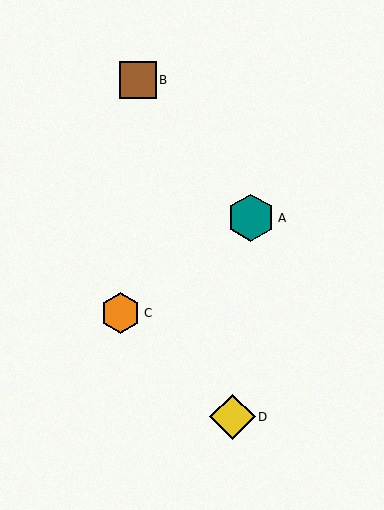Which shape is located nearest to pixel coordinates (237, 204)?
The teal hexagon (labeled A) at (251, 218) is nearest to that location.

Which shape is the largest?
The teal hexagon (labeled A) is the largest.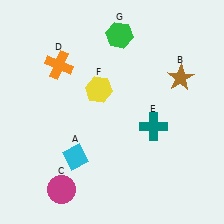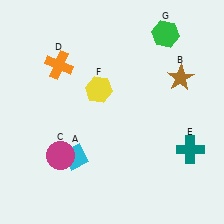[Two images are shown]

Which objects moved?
The objects that moved are: the magenta circle (C), the teal cross (E), the green hexagon (G).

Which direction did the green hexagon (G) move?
The green hexagon (G) moved right.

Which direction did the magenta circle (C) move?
The magenta circle (C) moved up.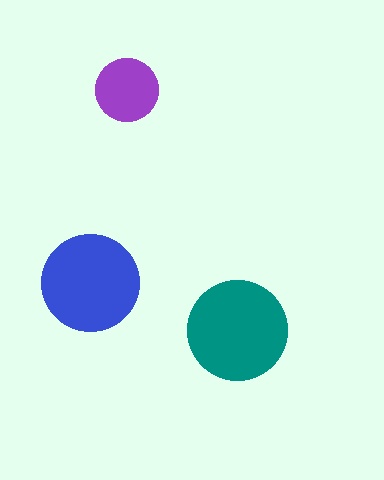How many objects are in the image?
There are 3 objects in the image.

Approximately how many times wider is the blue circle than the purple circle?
About 1.5 times wider.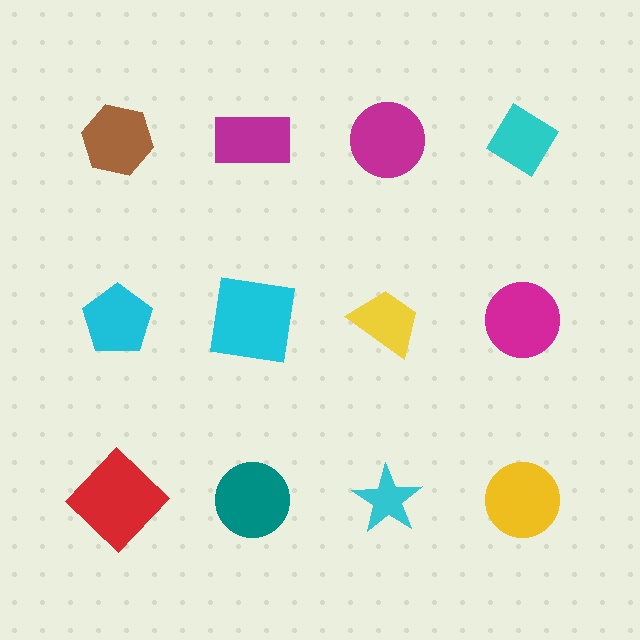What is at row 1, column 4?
A cyan diamond.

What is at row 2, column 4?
A magenta circle.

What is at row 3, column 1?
A red diamond.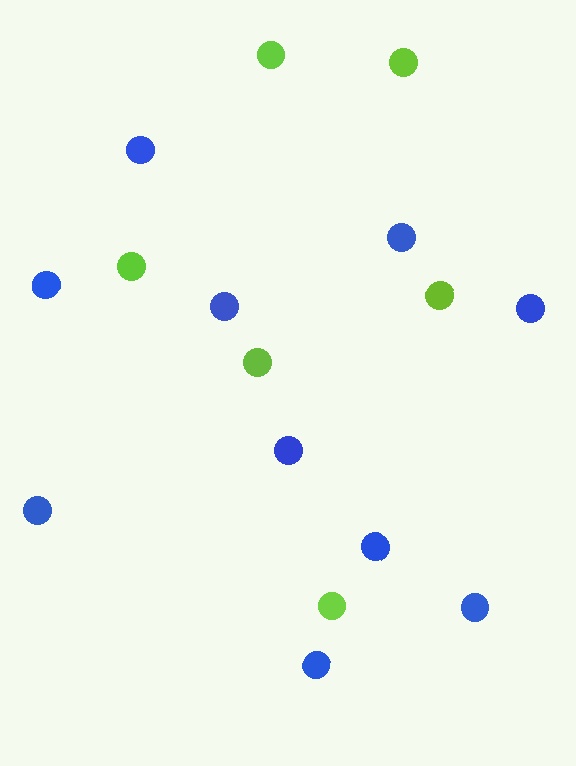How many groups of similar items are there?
There are 2 groups: one group of lime circles (6) and one group of blue circles (10).